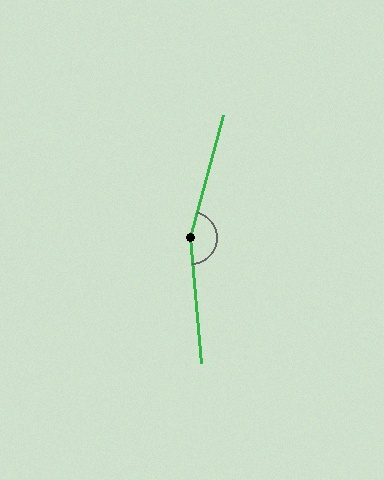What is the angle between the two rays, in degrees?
Approximately 160 degrees.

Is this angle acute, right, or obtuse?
It is obtuse.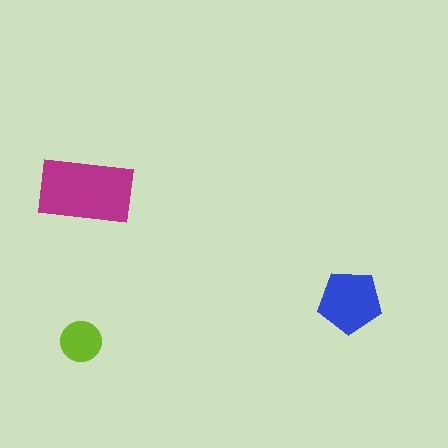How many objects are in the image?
There are 3 objects in the image.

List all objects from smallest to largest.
The lime circle, the blue pentagon, the magenta rectangle.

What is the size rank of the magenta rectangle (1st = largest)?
1st.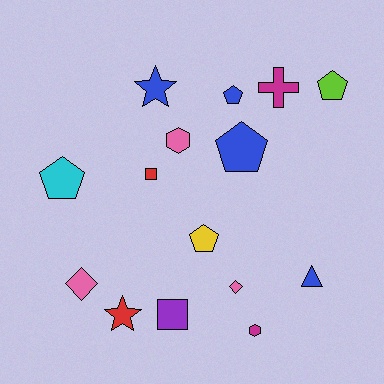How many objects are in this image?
There are 15 objects.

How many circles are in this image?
There are no circles.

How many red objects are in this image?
There are 2 red objects.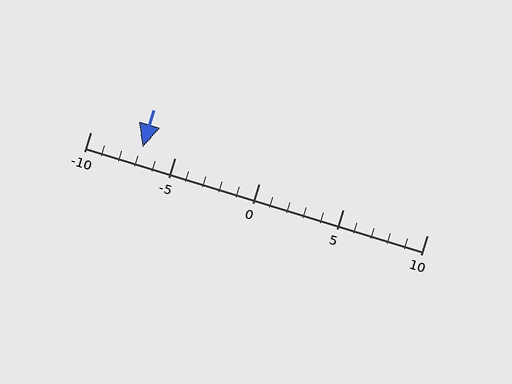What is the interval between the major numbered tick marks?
The major tick marks are spaced 5 units apart.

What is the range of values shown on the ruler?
The ruler shows values from -10 to 10.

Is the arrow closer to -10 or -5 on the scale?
The arrow is closer to -5.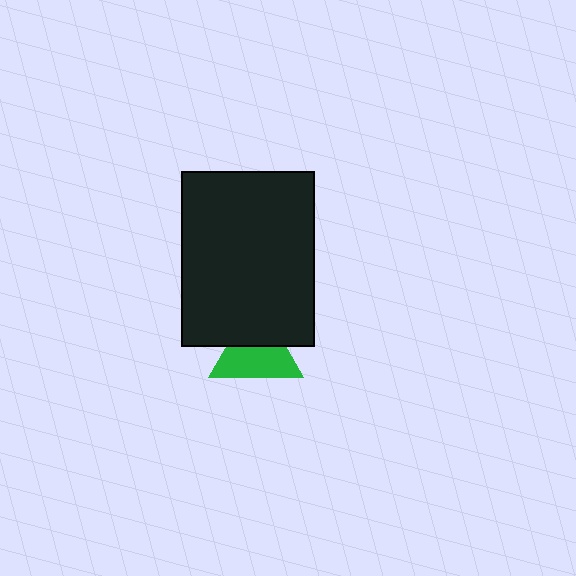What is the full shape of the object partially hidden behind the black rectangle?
The partially hidden object is a green triangle.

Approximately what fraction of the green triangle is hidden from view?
Roughly 41% of the green triangle is hidden behind the black rectangle.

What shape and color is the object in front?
The object in front is a black rectangle.